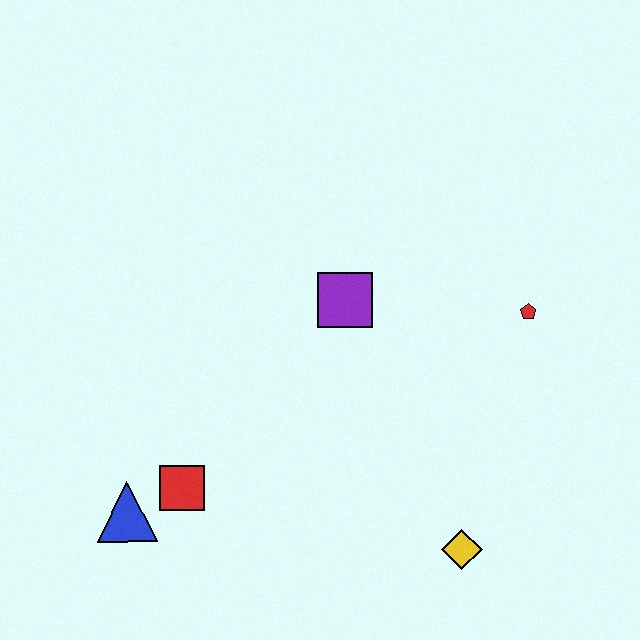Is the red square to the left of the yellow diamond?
Yes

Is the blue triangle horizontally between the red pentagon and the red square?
No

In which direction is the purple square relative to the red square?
The purple square is above the red square.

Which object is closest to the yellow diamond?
The red pentagon is closest to the yellow diamond.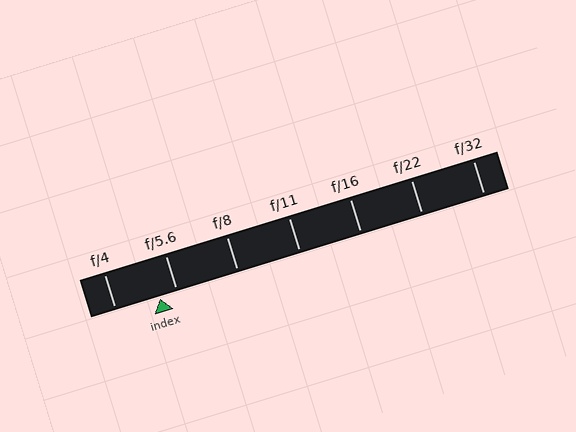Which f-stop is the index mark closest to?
The index mark is closest to f/5.6.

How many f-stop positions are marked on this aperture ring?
There are 7 f-stop positions marked.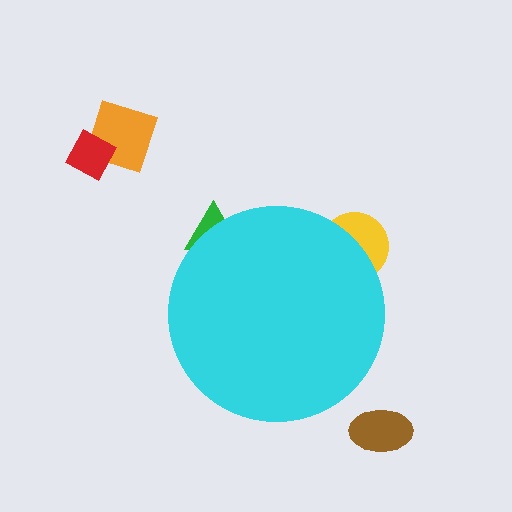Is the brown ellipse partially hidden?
No, the brown ellipse is fully visible.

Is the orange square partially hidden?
No, the orange square is fully visible.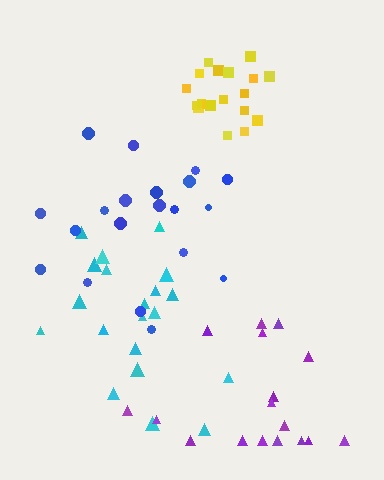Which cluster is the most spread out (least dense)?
Purple.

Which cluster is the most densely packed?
Yellow.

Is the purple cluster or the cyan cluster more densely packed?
Cyan.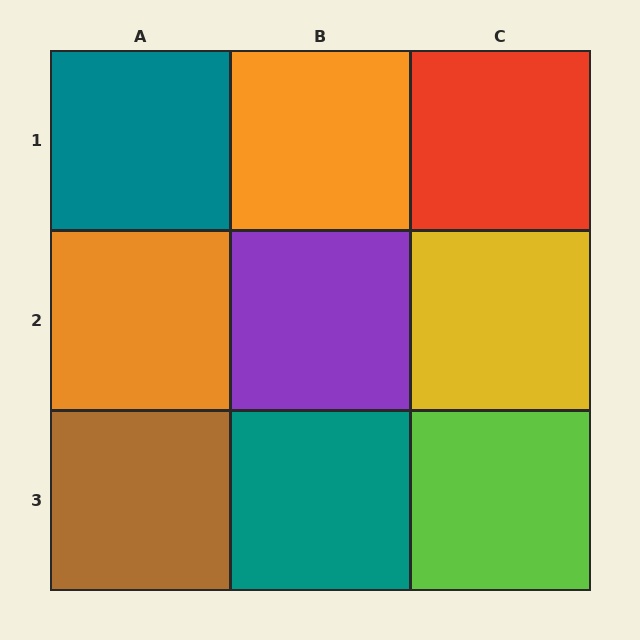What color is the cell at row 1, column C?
Red.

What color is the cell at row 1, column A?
Teal.